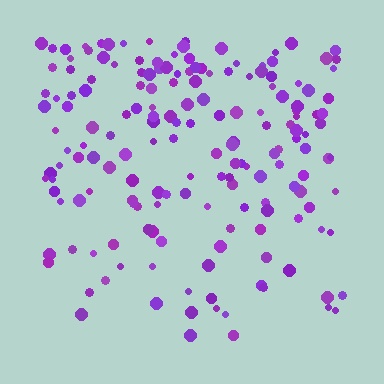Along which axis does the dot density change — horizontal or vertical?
Vertical.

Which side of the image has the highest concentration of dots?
The top.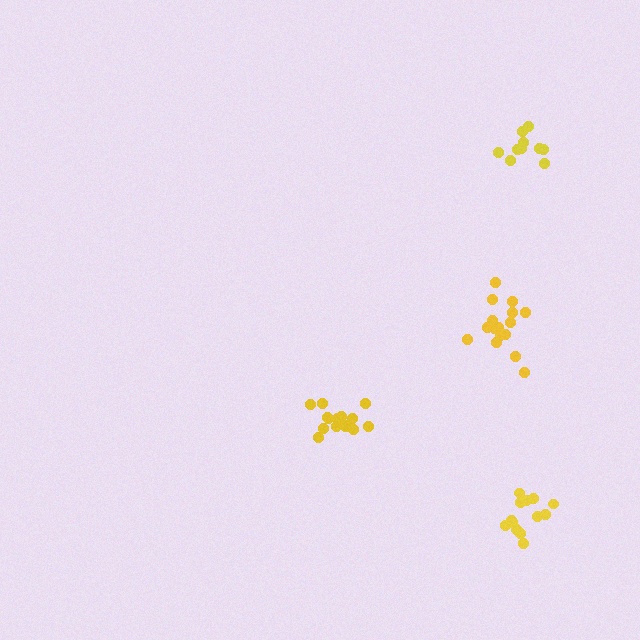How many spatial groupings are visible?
There are 4 spatial groupings.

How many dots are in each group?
Group 1: 16 dots, Group 2: 16 dots, Group 3: 13 dots, Group 4: 10 dots (55 total).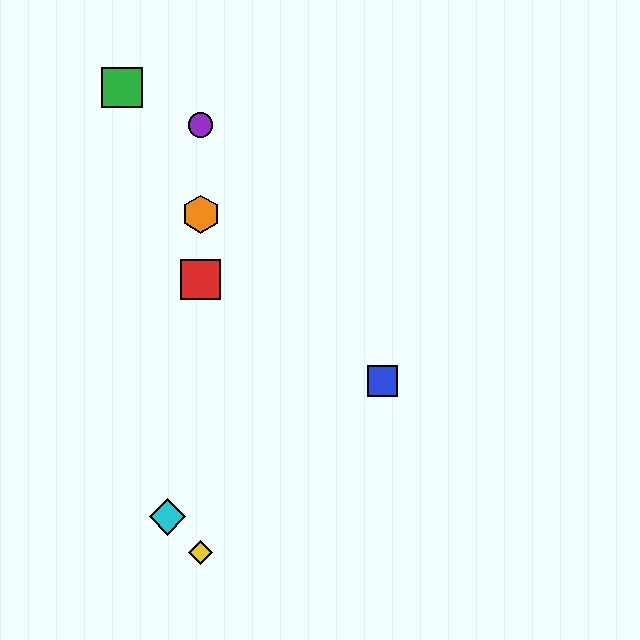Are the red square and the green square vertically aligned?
No, the red square is at x≈201 and the green square is at x≈122.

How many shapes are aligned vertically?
4 shapes (the red square, the yellow diamond, the purple circle, the orange hexagon) are aligned vertically.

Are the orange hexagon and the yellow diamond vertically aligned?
Yes, both are at x≈201.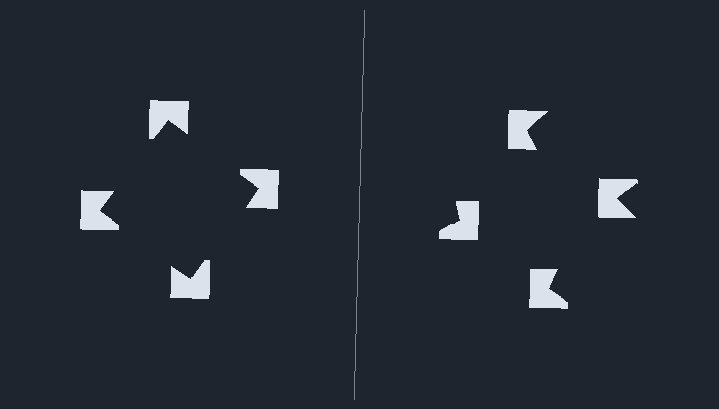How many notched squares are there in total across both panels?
8 — 4 on each side.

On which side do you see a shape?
An illusory square appears on the left side. On the right side the wedge cuts are rotated, so no coherent shape forms.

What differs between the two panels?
The notched squares are positioned identically on both sides; only the wedge orientations differ. On the left they align to a square; on the right they are misaligned.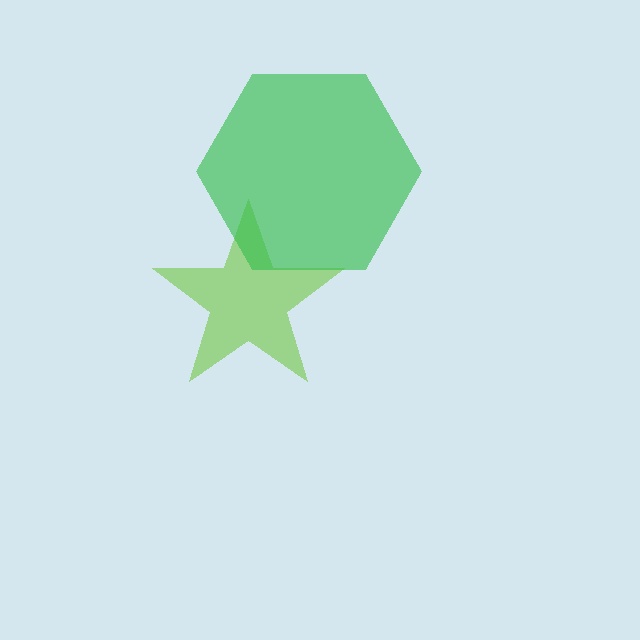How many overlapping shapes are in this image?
There are 2 overlapping shapes in the image.